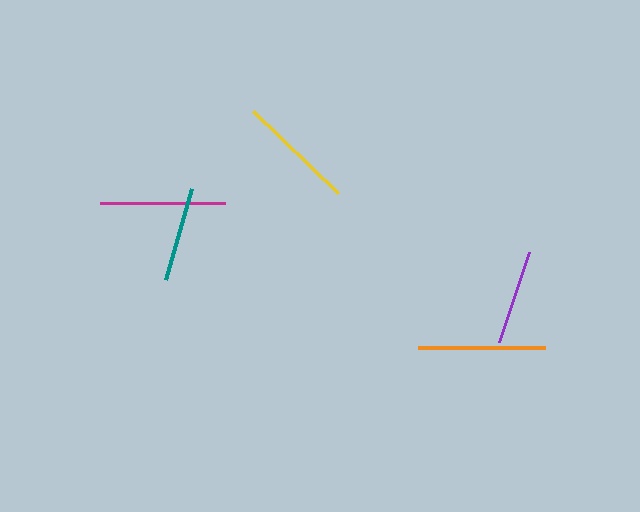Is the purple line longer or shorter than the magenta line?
The magenta line is longer than the purple line.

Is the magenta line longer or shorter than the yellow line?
The magenta line is longer than the yellow line.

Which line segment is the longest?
The orange line is the longest at approximately 126 pixels.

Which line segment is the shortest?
The teal line is the shortest at approximately 94 pixels.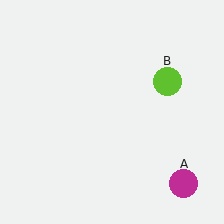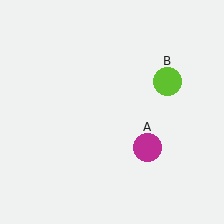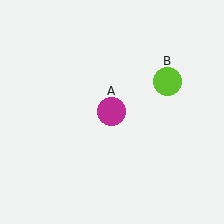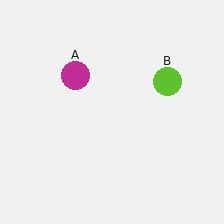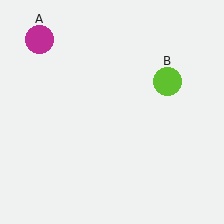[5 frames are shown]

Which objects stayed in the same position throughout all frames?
Lime circle (object B) remained stationary.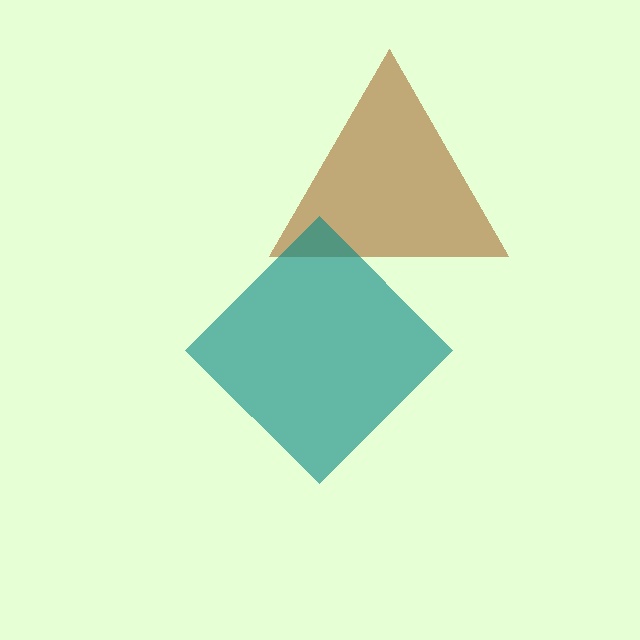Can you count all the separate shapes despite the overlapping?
Yes, there are 2 separate shapes.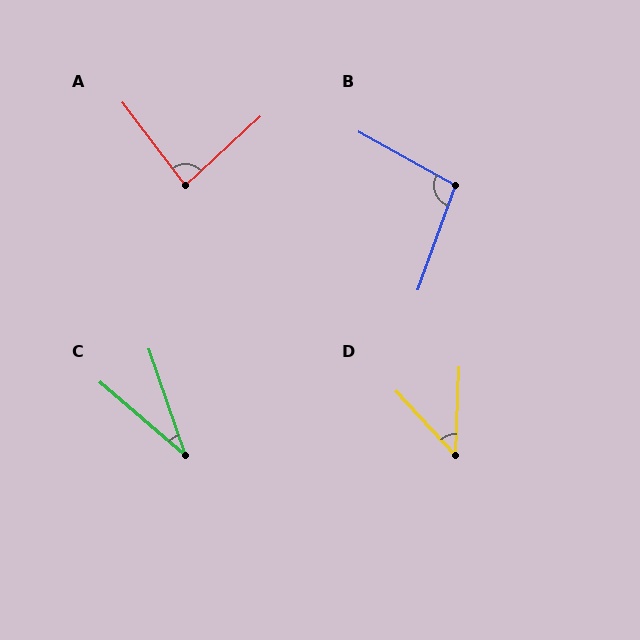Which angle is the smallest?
C, at approximately 30 degrees.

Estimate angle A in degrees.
Approximately 85 degrees.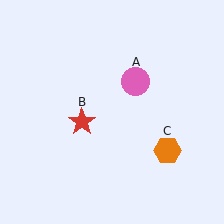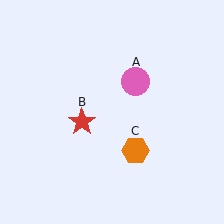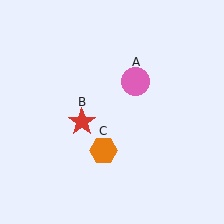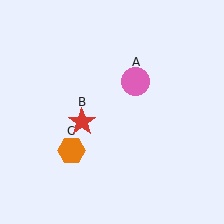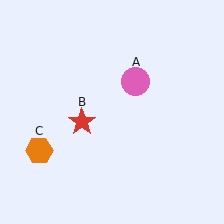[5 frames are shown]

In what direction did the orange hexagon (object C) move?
The orange hexagon (object C) moved left.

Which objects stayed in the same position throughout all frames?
Pink circle (object A) and red star (object B) remained stationary.